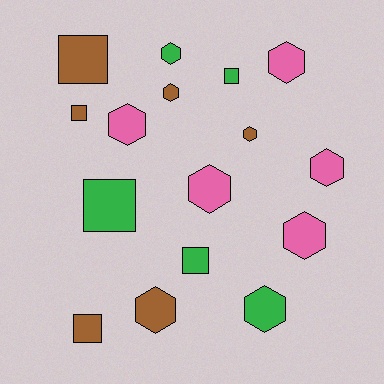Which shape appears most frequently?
Hexagon, with 10 objects.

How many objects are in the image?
There are 16 objects.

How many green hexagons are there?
There are 2 green hexagons.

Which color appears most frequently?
Brown, with 6 objects.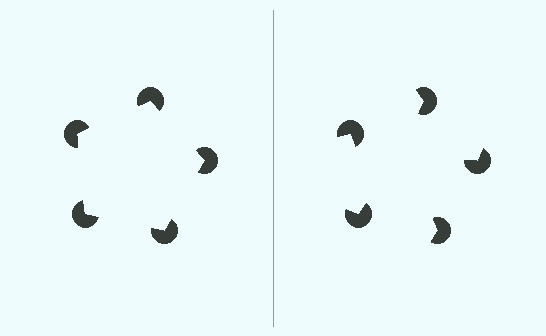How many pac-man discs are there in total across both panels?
10 — 5 on each side.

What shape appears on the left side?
An illusory pentagon.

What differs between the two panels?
The pac-man discs are positioned identically on both sides; only the wedge orientations differ. On the left they align to a pentagon; on the right they are misaligned.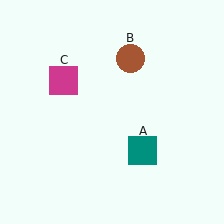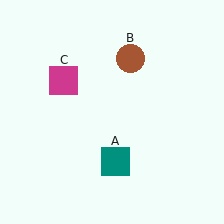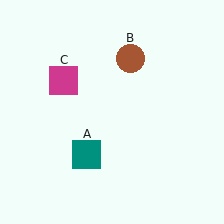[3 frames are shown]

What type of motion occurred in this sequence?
The teal square (object A) rotated clockwise around the center of the scene.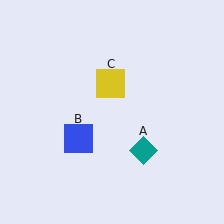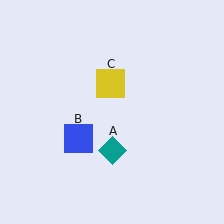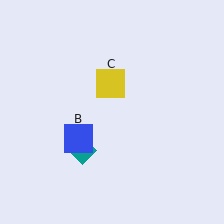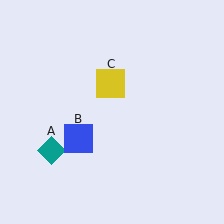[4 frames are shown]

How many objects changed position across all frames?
1 object changed position: teal diamond (object A).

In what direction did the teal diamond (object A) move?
The teal diamond (object A) moved left.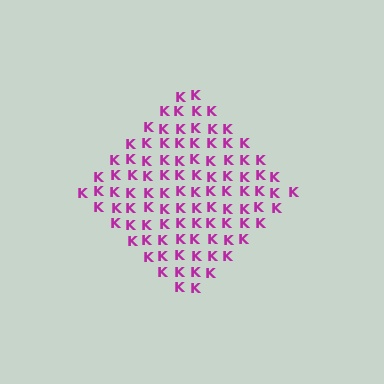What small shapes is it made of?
It is made of small letter K's.